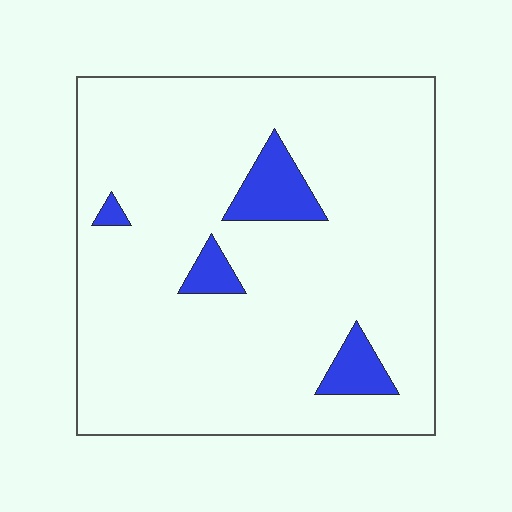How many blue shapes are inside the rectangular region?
4.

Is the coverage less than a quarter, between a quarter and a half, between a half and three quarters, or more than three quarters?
Less than a quarter.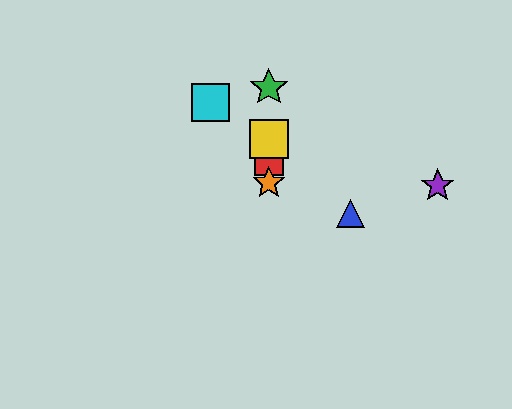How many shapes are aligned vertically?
4 shapes (the red square, the green star, the yellow square, the orange star) are aligned vertically.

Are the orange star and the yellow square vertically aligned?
Yes, both are at x≈269.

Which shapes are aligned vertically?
The red square, the green star, the yellow square, the orange star are aligned vertically.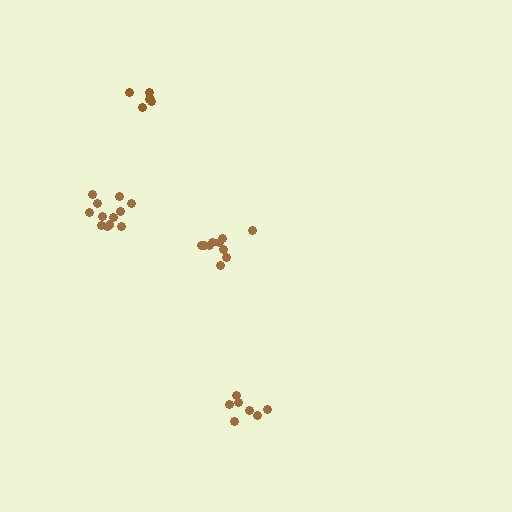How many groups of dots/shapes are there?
There are 4 groups.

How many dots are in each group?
Group 1: 12 dots, Group 2: 6 dots, Group 3: 10 dots, Group 4: 7 dots (35 total).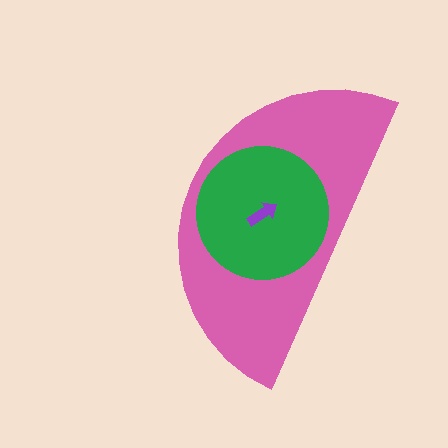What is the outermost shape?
The pink semicircle.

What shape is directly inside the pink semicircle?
The green circle.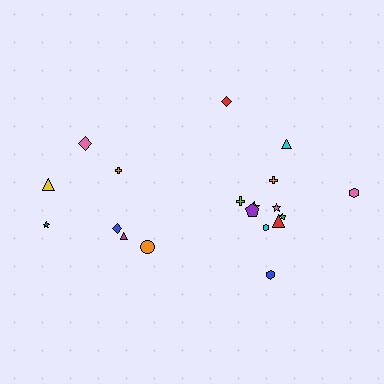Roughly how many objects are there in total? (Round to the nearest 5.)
Roughly 20 objects in total.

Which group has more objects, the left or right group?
The right group.